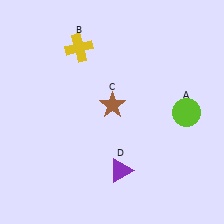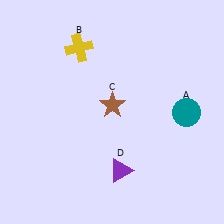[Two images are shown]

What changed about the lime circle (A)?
In Image 1, A is lime. In Image 2, it changed to teal.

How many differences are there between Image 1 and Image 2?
There is 1 difference between the two images.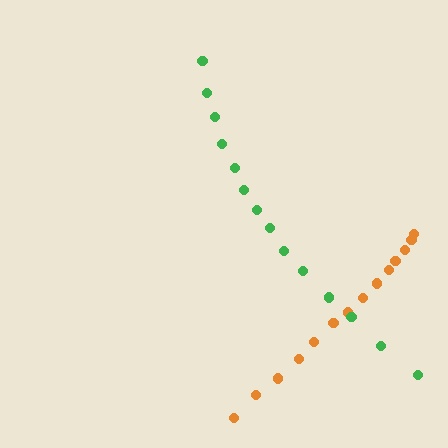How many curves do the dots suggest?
There are 2 distinct paths.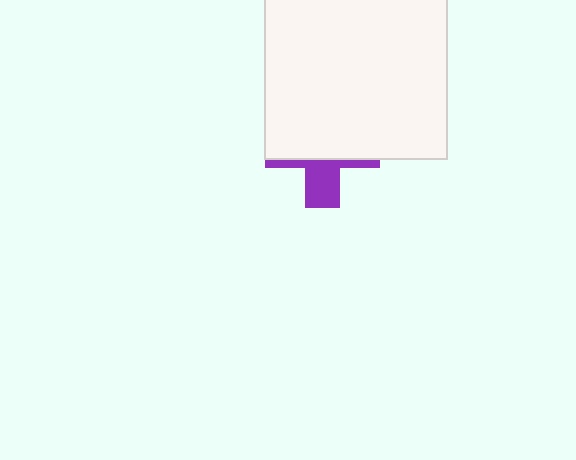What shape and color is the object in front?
The object in front is a white square.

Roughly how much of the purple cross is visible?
A small part of it is visible (roughly 34%).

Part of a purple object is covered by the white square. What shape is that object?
It is a cross.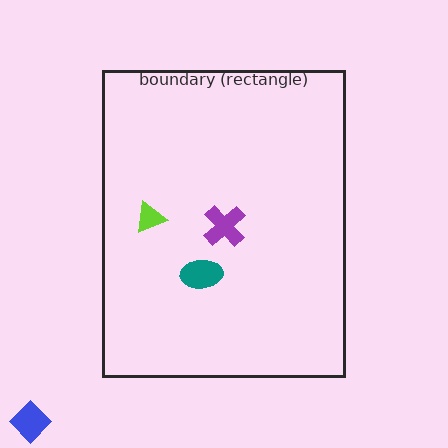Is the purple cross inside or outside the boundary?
Inside.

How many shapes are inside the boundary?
3 inside, 1 outside.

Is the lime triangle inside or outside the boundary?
Inside.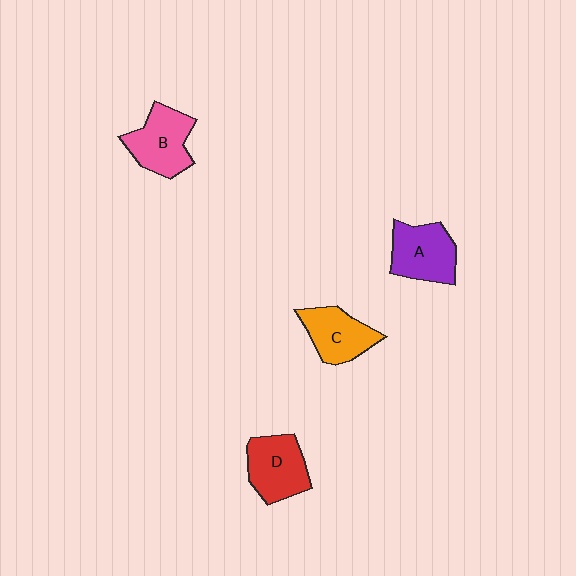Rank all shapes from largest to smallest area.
From largest to smallest: B (pink), A (purple), D (red), C (orange).